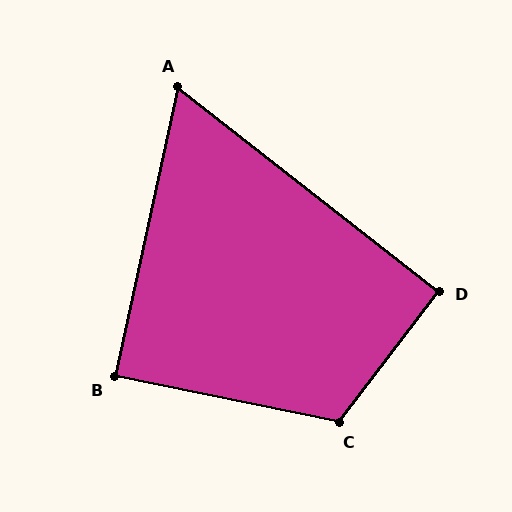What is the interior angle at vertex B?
Approximately 89 degrees (approximately right).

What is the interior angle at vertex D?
Approximately 91 degrees (approximately right).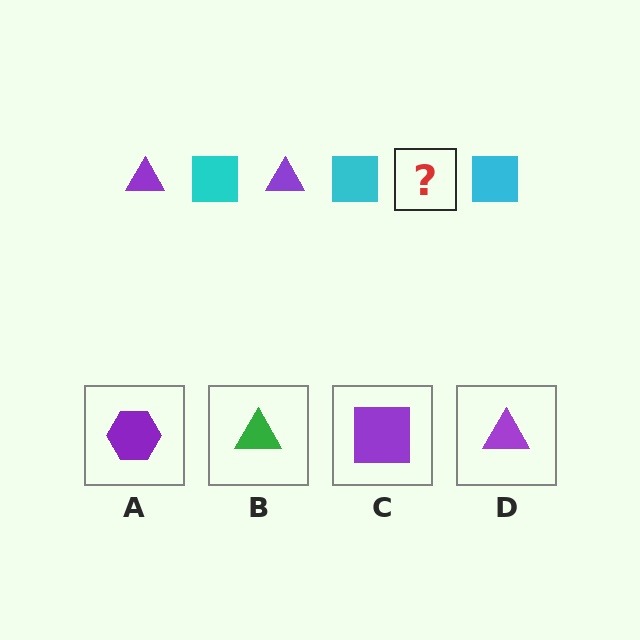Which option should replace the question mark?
Option D.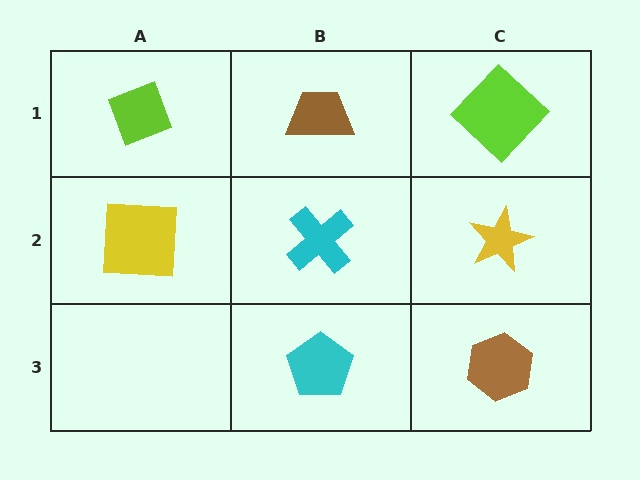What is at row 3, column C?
A brown hexagon.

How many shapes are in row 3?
2 shapes.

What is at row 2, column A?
A yellow square.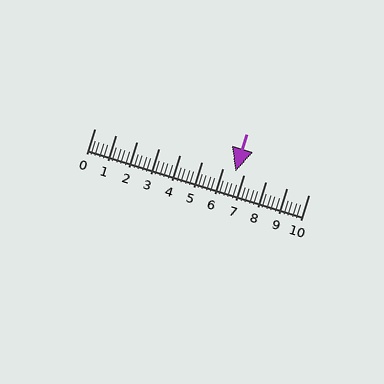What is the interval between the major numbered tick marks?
The major tick marks are spaced 1 units apart.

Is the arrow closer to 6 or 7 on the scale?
The arrow is closer to 7.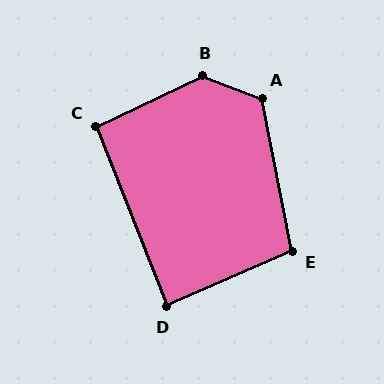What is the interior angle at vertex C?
Approximately 94 degrees (approximately right).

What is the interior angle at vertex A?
Approximately 122 degrees (obtuse).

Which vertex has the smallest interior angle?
D, at approximately 88 degrees.